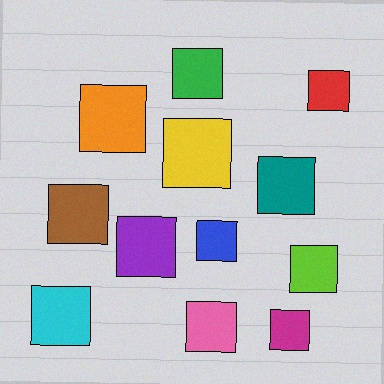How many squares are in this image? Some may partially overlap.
There are 12 squares.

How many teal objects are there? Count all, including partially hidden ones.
There is 1 teal object.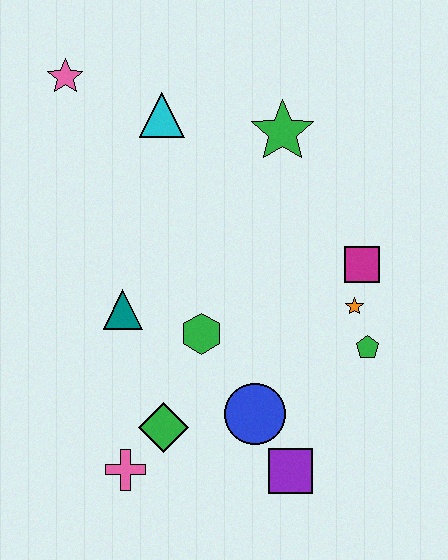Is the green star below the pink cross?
No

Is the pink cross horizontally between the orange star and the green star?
No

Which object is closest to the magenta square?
The orange star is closest to the magenta square.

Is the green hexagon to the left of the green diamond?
No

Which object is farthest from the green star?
The pink cross is farthest from the green star.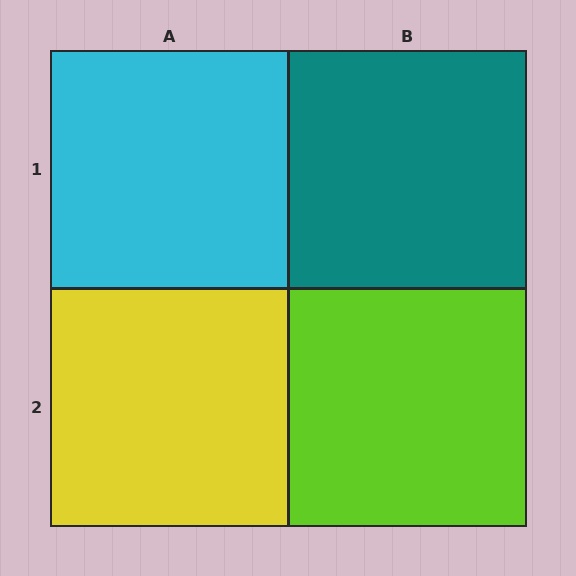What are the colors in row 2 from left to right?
Yellow, lime.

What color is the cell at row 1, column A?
Cyan.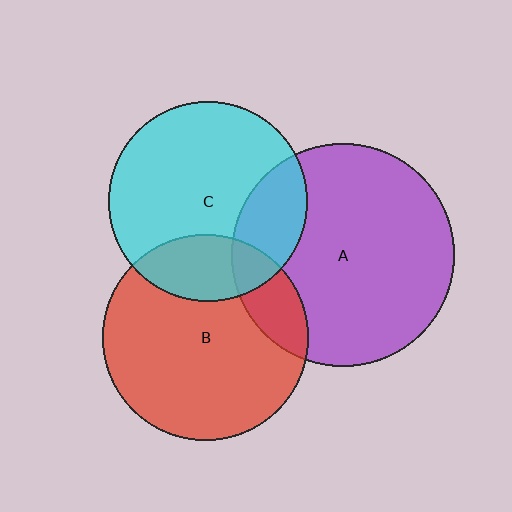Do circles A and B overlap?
Yes.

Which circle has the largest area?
Circle A (purple).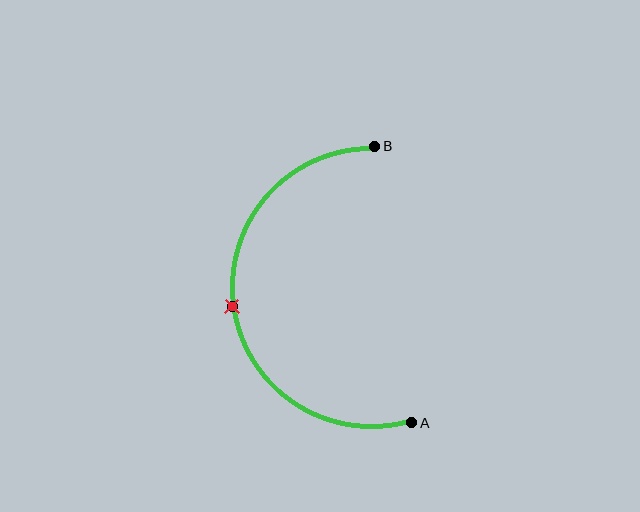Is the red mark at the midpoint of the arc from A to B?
Yes. The red mark lies on the arc at equal arc-length from both A and B — it is the arc midpoint.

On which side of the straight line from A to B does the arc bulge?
The arc bulges to the left of the straight line connecting A and B.